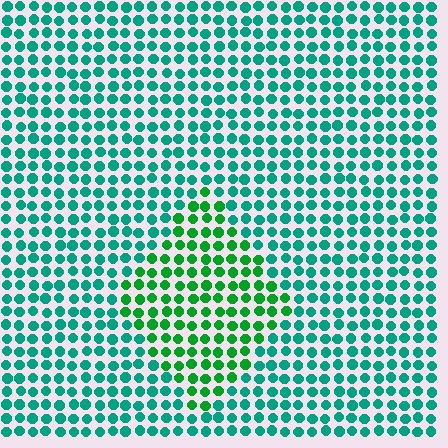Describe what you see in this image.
The image is filled with small teal elements in a uniform arrangement. A diamond-shaped region is visible where the elements are tinted to a slightly different hue, forming a subtle color boundary.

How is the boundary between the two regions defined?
The boundary is defined purely by a slight shift in hue (about 36 degrees). Spacing, size, and orientation are identical on both sides.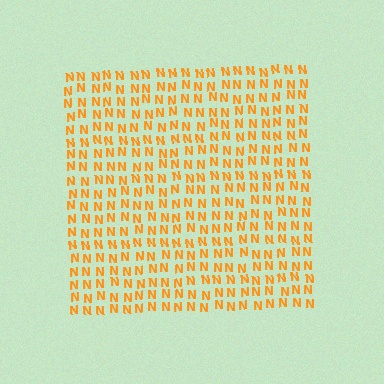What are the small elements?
The small elements are letter N's.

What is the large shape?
The large shape is a square.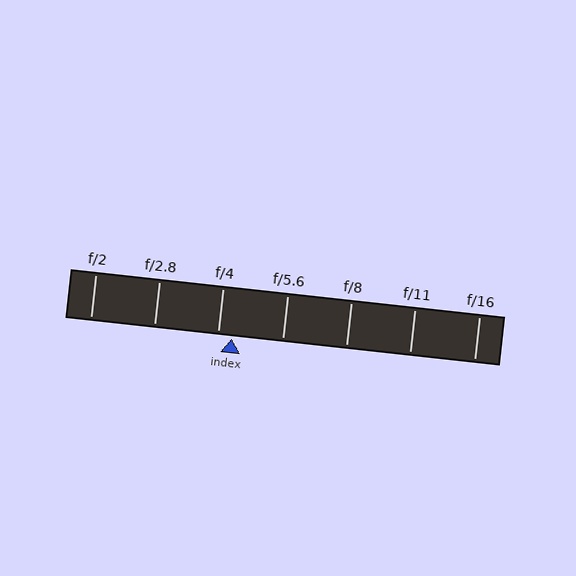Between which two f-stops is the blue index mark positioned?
The index mark is between f/4 and f/5.6.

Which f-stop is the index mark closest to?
The index mark is closest to f/4.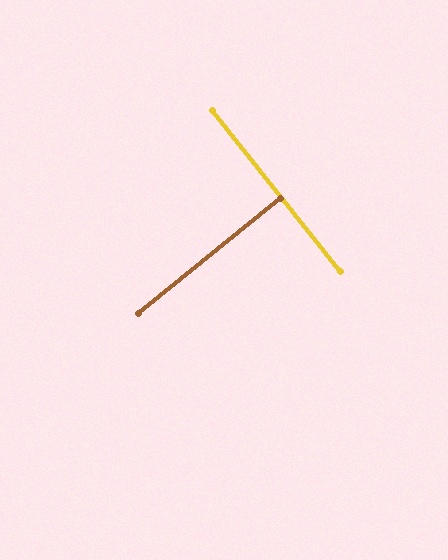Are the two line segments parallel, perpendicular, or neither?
Perpendicular — they meet at approximately 90°.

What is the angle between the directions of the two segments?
Approximately 90 degrees.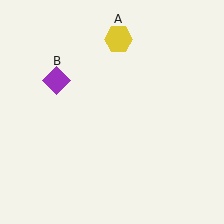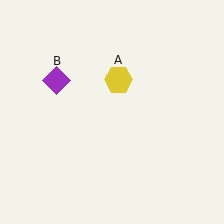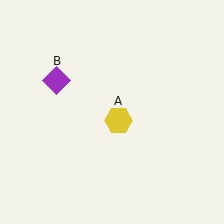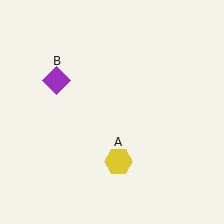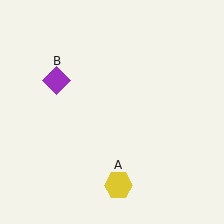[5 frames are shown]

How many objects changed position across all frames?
1 object changed position: yellow hexagon (object A).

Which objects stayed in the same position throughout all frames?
Purple diamond (object B) remained stationary.